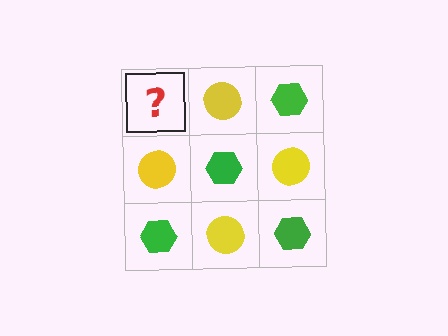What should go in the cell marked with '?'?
The missing cell should contain a green hexagon.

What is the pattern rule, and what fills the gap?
The rule is that it alternates green hexagon and yellow circle in a checkerboard pattern. The gap should be filled with a green hexagon.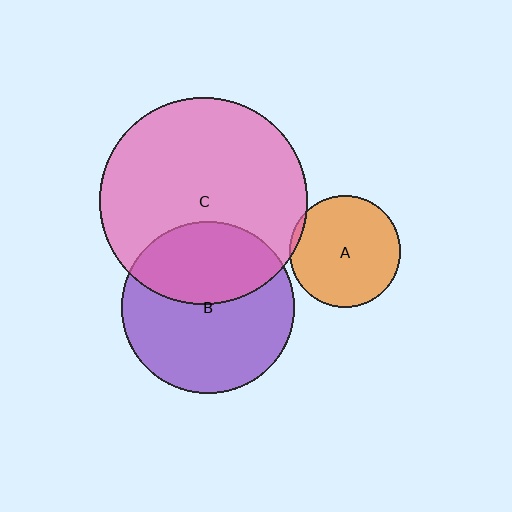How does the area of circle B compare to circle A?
Approximately 2.4 times.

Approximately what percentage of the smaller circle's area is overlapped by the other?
Approximately 5%.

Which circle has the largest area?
Circle C (pink).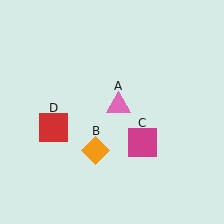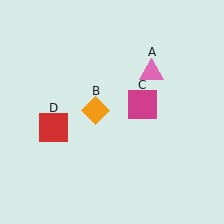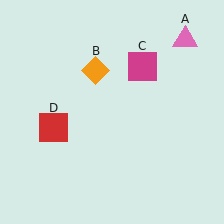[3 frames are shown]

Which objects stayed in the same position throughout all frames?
Red square (object D) remained stationary.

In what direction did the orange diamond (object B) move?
The orange diamond (object B) moved up.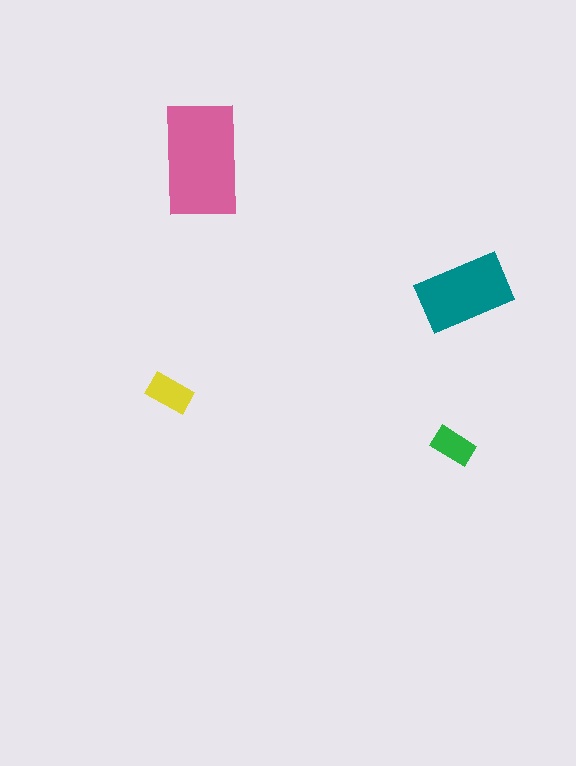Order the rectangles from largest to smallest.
the pink one, the teal one, the yellow one, the green one.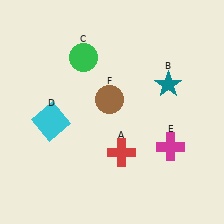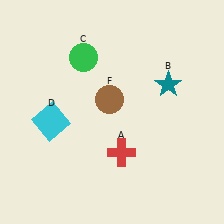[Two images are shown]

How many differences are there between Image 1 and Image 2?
There is 1 difference between the two images.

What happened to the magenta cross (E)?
The magenta cross (E) was removed in Image 2. It was in the bottom-right area of Image 1.